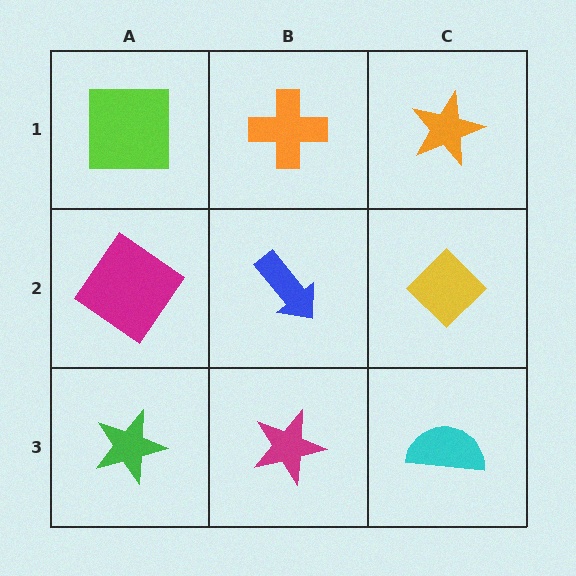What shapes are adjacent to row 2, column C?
An orange star (row 1, column C), a cyan semicircle (row 3, column C), a blue arrow (row 2, column B).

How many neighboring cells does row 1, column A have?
2.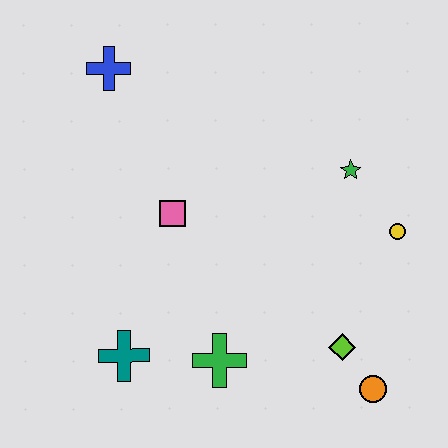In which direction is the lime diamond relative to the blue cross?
The lime diamond is below the blue cross.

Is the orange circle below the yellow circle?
Yes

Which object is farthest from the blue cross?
The orange circle is farthest from the blue cross.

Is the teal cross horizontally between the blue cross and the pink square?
Yes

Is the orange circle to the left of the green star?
No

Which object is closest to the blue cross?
The pink square is closest to the blue cross.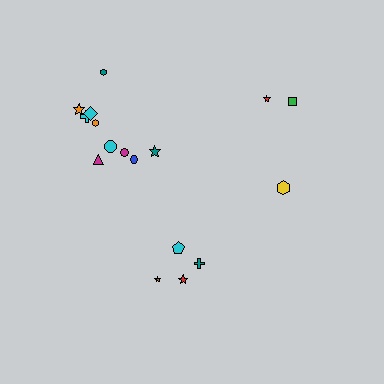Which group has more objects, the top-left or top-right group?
The top-left group.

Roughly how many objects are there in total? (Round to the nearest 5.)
Roughly 15 objects in total.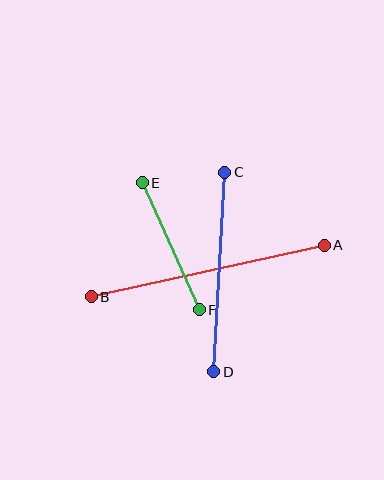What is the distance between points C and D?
The distance is approximately 200 pixels.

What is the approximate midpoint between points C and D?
The midpoint is at approximately (219, 272) pixels.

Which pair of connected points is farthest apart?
Points A and B are farthest apart.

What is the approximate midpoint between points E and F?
The midpoint is at approximately (171, 246) pixels.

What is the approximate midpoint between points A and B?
The midpoint is at approximately (208, 271) pixels.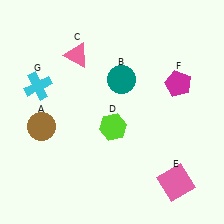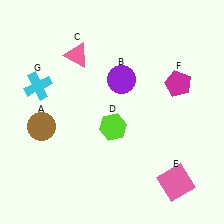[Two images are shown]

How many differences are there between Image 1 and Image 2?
There is 1 difference between the two images.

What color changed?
The circle (B) changed from teal in Image 1 to purple in Image 2.